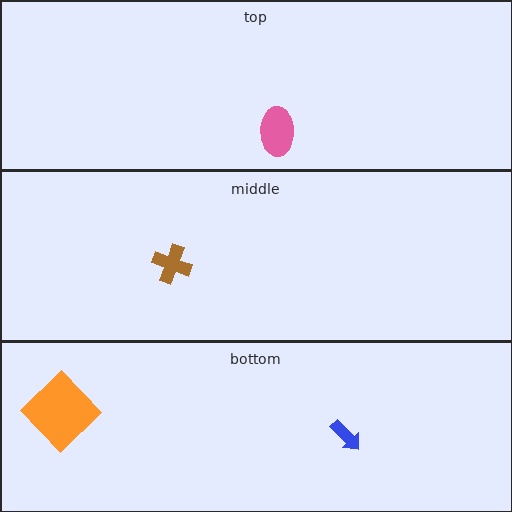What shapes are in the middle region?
The brown cross.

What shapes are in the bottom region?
The orange diamond, the blue arrow.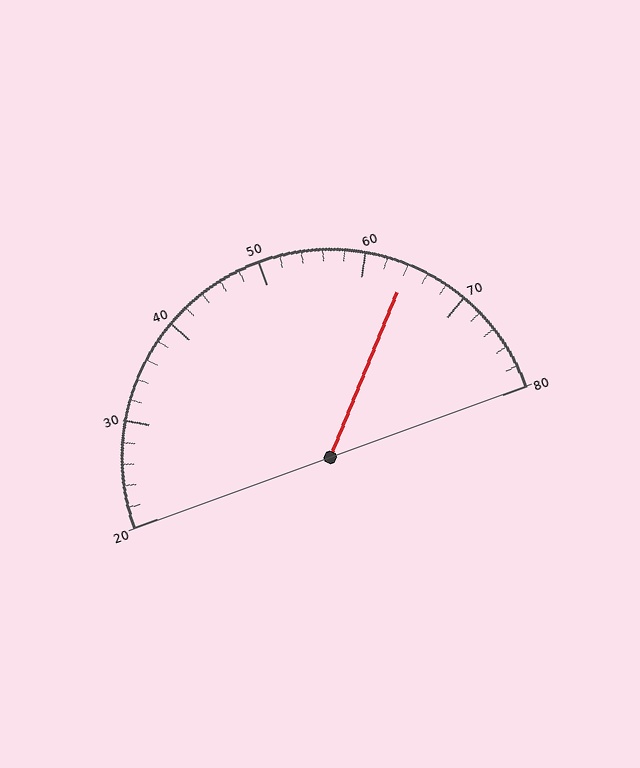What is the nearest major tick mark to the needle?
The nearest major tick mark is 60.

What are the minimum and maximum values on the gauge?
The gauge ranges from 20 to 80.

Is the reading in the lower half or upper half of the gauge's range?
The reading is in the upper half of the range (20 to 80).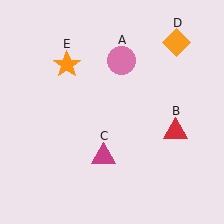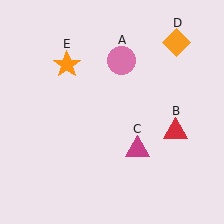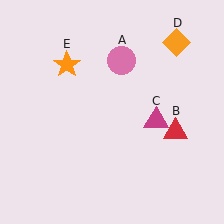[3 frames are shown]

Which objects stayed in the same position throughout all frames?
Pink circle (object A) and red triangle (object B) and orange diamond (object D) and orange star (object E) remained stationary.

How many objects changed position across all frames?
1 object changed position: magenta triangle (object C).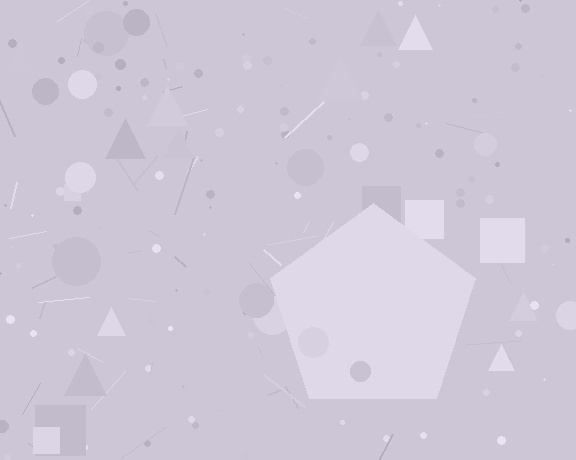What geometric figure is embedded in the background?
A pentagon is embedded in the background.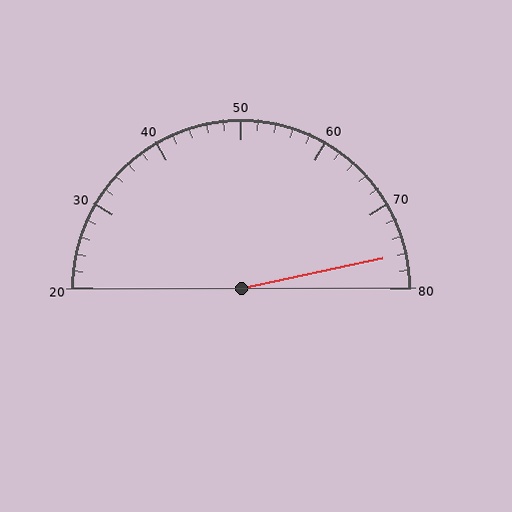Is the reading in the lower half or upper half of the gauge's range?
The reading is in the upper half of the range (20 to 80).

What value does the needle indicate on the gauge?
The needle indicates approximately 76.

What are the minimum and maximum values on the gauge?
The gauge ranges from 20 to 80.